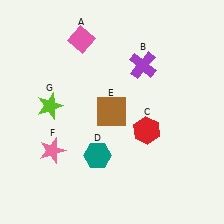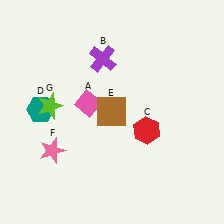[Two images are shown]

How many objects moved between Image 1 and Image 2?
3 objects moved between the two images.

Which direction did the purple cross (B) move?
The purple cross (B) moved left.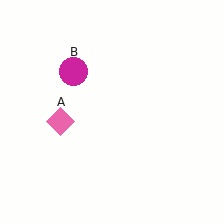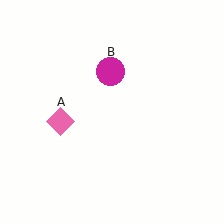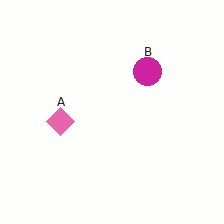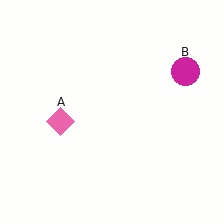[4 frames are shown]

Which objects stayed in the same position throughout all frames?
Pink diamond (object A) remained stationary.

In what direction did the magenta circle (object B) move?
The magenta circle (object B) moved right.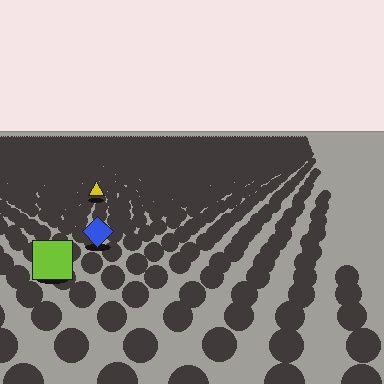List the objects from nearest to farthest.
From nearest to farthest: the lime square, the blue diamond, the yellow triangle.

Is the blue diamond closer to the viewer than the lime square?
No. The lime square is closer — you can tell from the texture gradient: the ground texture is coarser near it.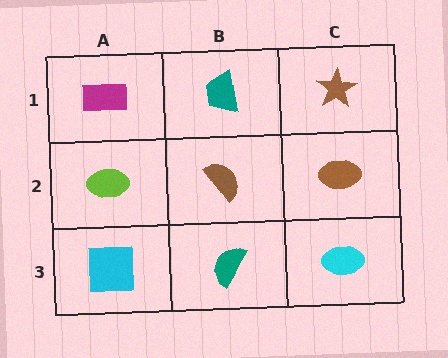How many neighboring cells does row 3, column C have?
2.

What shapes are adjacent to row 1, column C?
A brown ellipse (row 2, column C), a teal trapezoid (row 1, column B).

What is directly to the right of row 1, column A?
A teal trapezoid.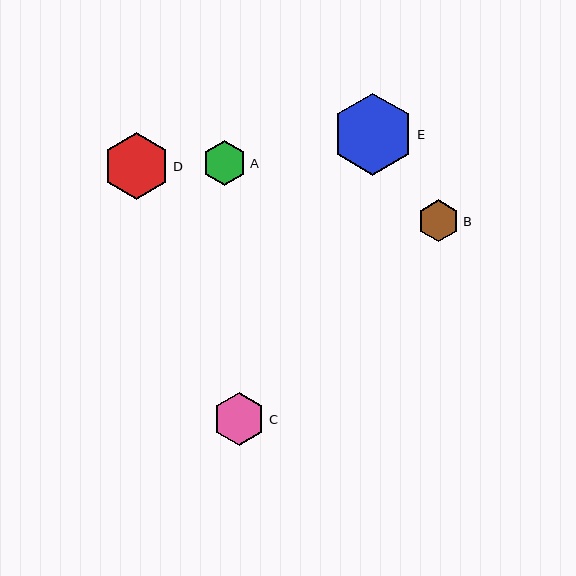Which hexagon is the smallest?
Hexagon B is the smallest with a size of approximately 42 pixels.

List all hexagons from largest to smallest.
From largest to smallest: E, D, C, A, B.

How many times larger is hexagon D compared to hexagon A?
Hexagon D is approximately 1.5 times the size of hexagon A.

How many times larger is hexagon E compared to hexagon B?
Hexagon E is approximately 2.0 times the size of hexagon B.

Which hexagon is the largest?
Hexagon E is the largest with a size of approximately 82 pixels.